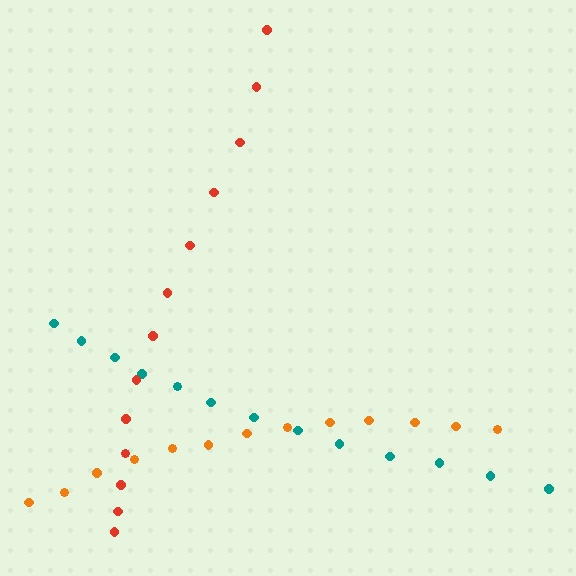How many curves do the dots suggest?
There are 3 distinct paths.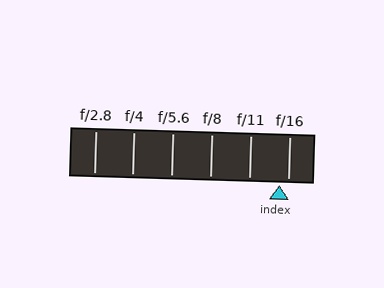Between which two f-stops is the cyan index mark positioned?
The index mark is between f/11 and f/16.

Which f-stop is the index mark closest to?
The index mark is closest to f/16.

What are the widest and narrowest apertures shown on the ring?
The widest aperture shown is f/2.8 and the narrowest is f/16.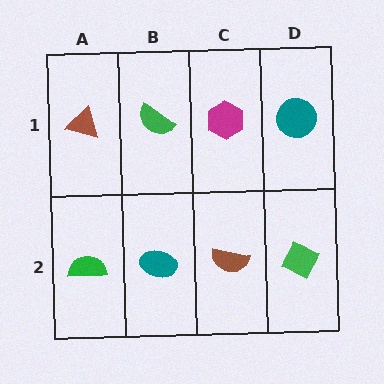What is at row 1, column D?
A teal circle.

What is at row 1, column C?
A magenta hexagon.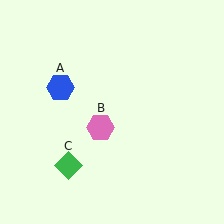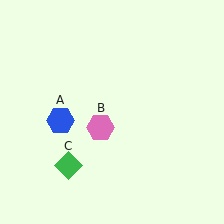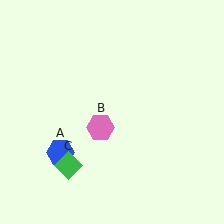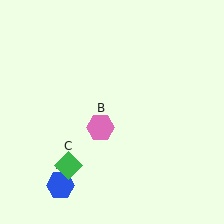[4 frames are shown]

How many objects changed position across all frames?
1 object changed position: blue hexagon (object A).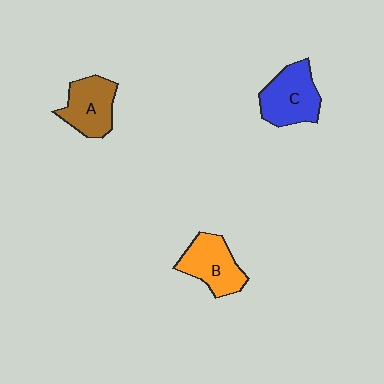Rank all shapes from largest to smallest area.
From largest to smallest: C (blue), B (orange), A (brown).